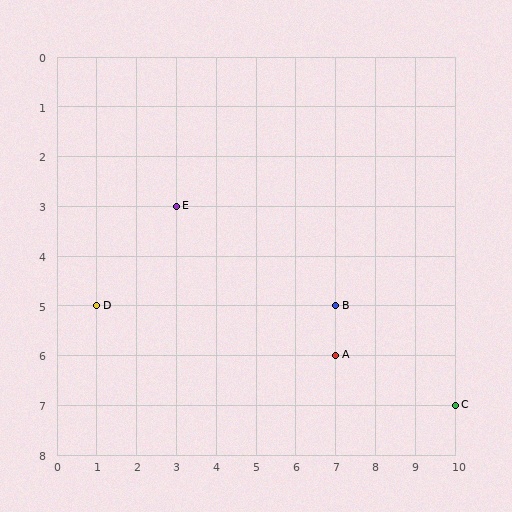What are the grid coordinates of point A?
Point A is at grid coordinates (7, 6).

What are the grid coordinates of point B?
Point B is at grid coordinates (7, 5).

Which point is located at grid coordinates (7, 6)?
Point A is at (7, 6).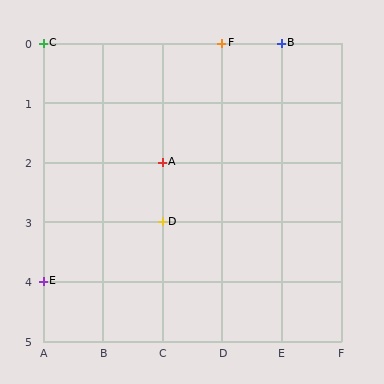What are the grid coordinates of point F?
Point F is at grid coordinates (D, 0).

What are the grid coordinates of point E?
Point E is at grid coordinates (A, 4).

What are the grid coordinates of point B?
Point B is at grid coordinates (E, 0).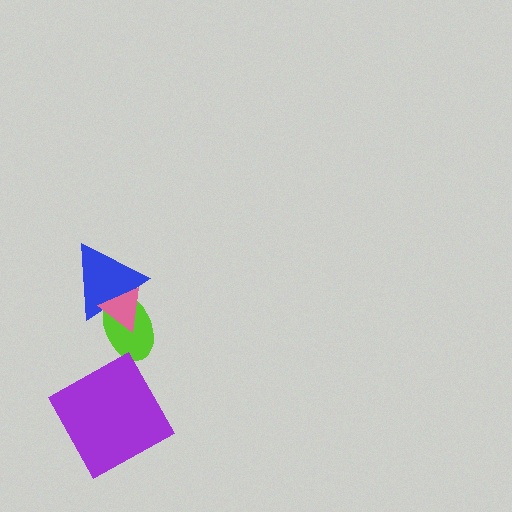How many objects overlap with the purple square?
0 objects overlap with the purple square.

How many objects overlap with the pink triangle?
2 objects overlap with the pink triangle.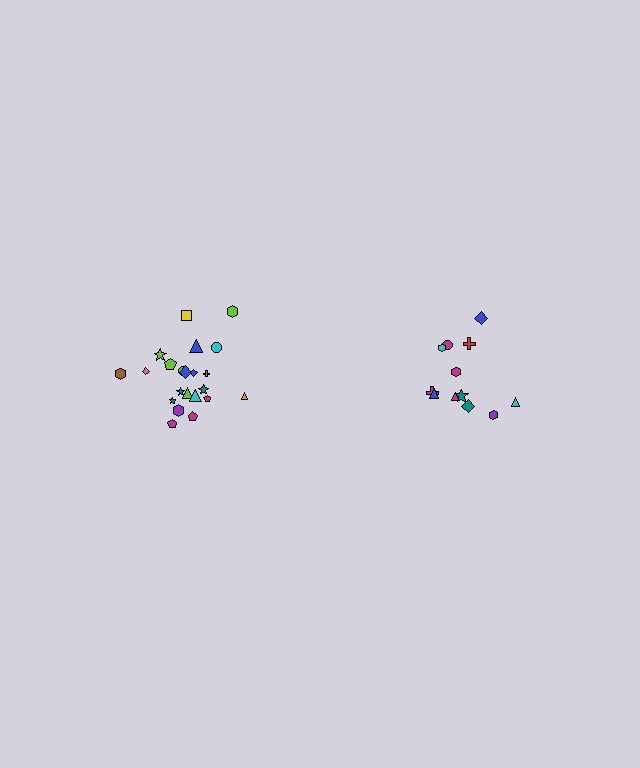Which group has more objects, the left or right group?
The left group.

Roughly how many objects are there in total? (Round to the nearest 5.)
Roughly 35 objects in total.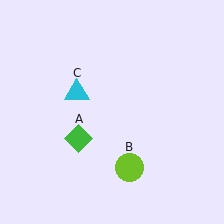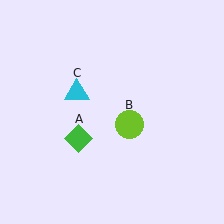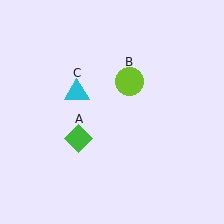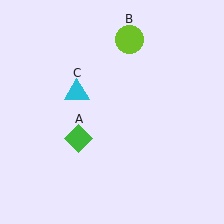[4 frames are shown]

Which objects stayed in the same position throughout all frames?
Green diamond (object A) and cyan triangle (object C) remained stationary.